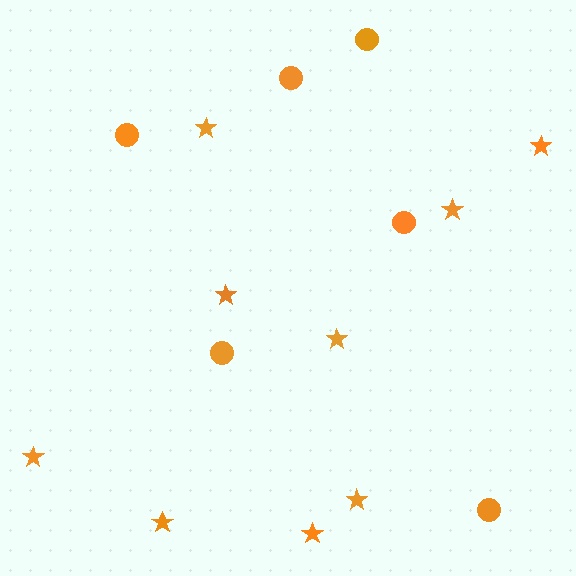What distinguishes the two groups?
There are 2 groups: one group of stars (9) and one group of circles (6).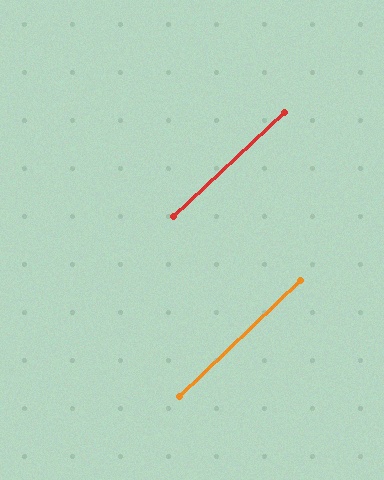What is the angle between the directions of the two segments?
Approximately 1 degree.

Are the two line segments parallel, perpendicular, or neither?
Parallel — their directions differ by only 0.7°.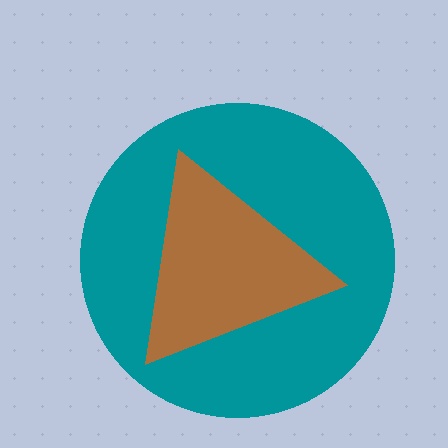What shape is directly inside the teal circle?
The brown triangle.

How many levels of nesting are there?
2.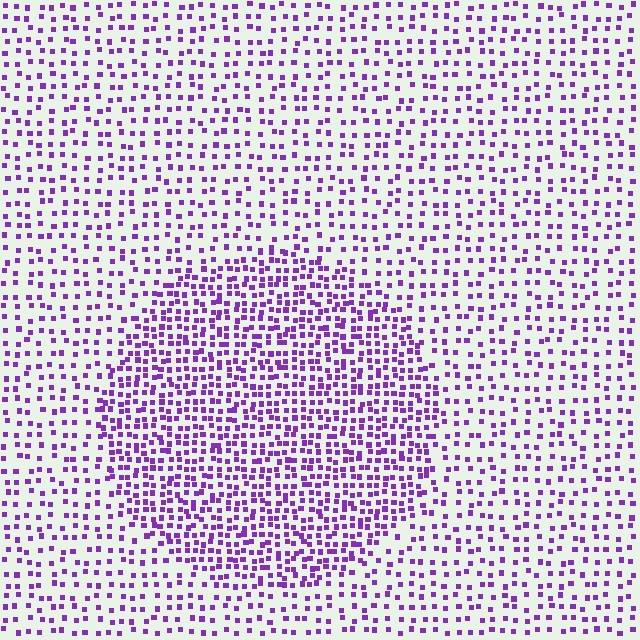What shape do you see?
I see a circle.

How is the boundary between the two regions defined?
The boundary is defined by a change in element density (approximately 1.9x ratio). All elements are the same color, size, and shape.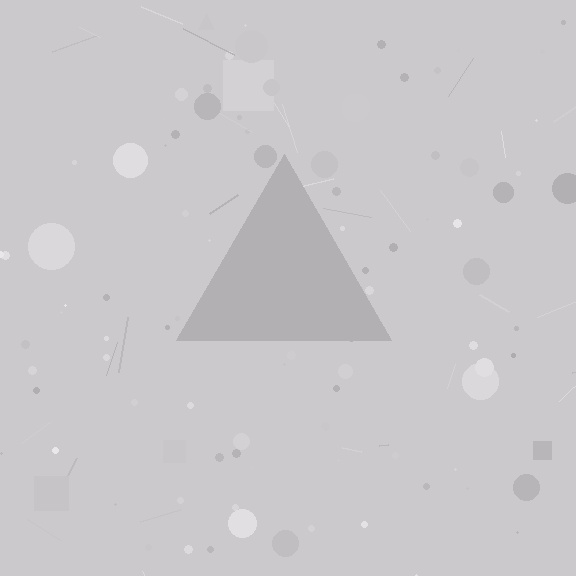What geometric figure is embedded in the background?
A triangle is embedded in the background.